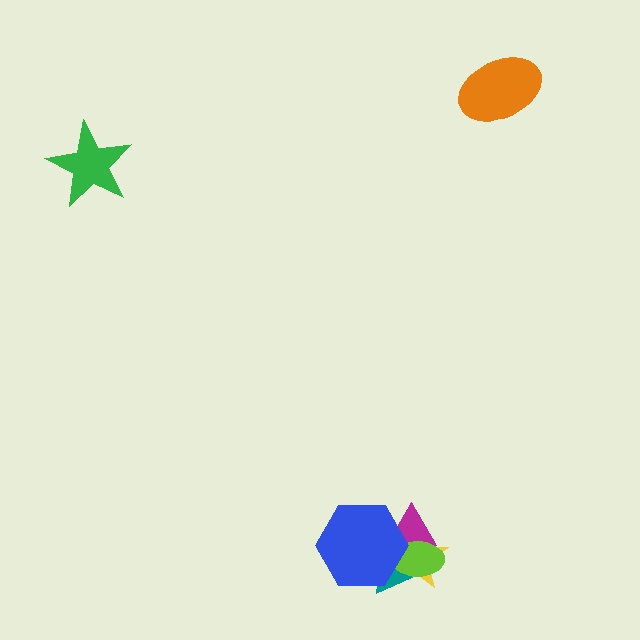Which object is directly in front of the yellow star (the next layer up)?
The teal triangle is directly in front of the yellow star.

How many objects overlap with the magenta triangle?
4 objects overlap with the magenta triangle.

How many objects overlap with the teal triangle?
4 objects overlap with the teal triangle.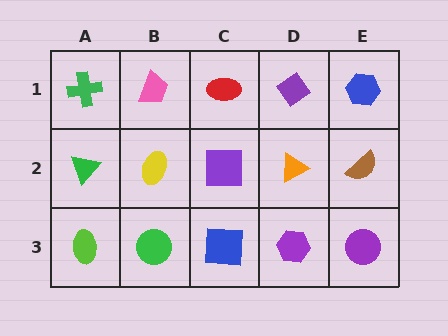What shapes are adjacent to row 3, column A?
A green triangle (row 2, column A), a green circle (row 3, column B).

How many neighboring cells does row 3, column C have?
3.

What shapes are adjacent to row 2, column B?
A pink trapezoid (row 1, column B), a green circle (row 3, column B), a green triangle (row 2, column A), a purple square (row 2, column C).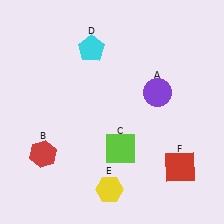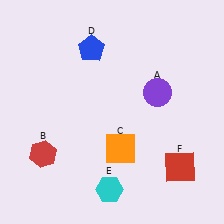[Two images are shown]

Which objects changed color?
C changed from lime to orange. D changed from cyan to blue. E changed from yellow to cyan.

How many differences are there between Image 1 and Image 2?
There are 3 differences between the two images.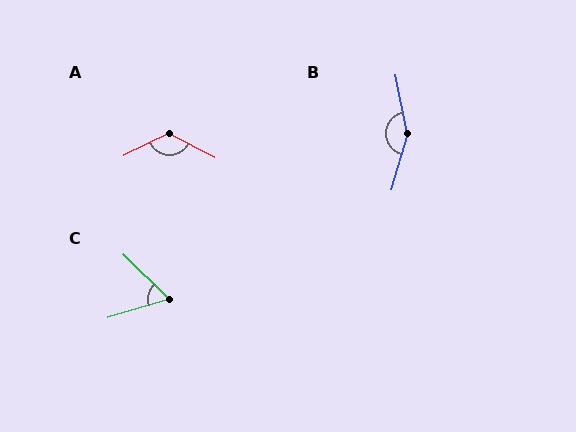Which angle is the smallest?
C, at approximately 61 degrees.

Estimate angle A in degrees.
Approximately 126 degrees.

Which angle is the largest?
B, at approximately 152 degrees.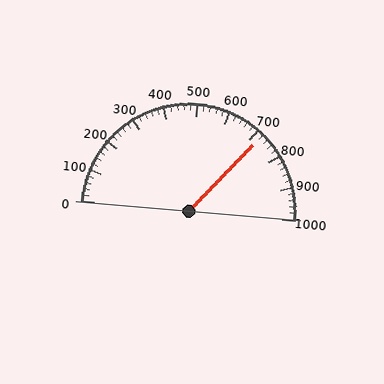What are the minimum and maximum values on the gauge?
The gauge ranges from 0 to 1000.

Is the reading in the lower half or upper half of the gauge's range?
The reading is in the upper half of the range (0 to 1000).